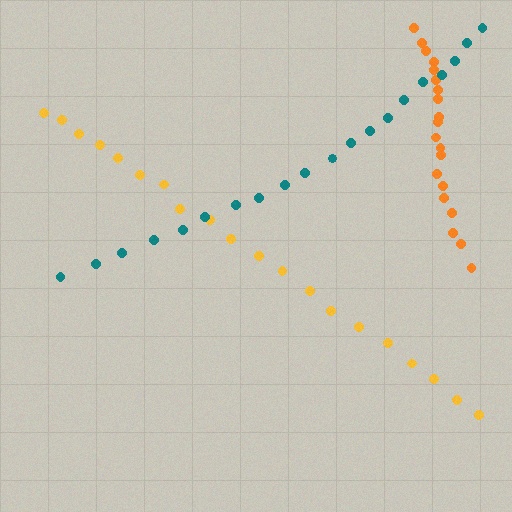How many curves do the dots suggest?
There are 3 distinct paths.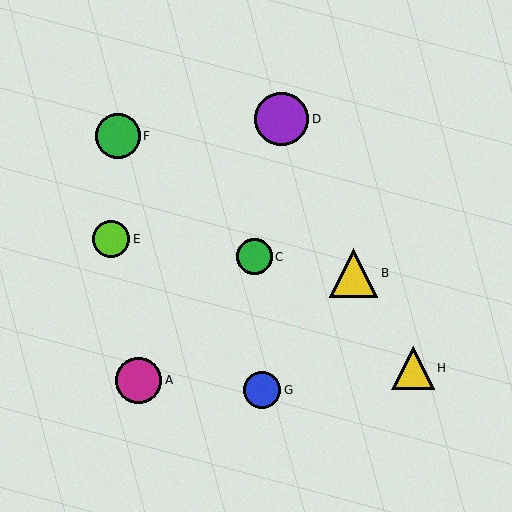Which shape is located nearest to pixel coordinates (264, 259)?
The green circle (labeled C) at (254, 257) is nearest to that location.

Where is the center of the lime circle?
The center of the lime circle is at (111, 239).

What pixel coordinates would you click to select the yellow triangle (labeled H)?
Click at (413, 368) to select the yellow triangle H.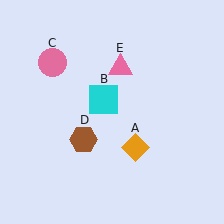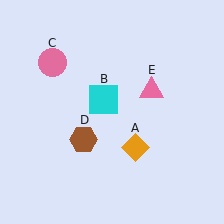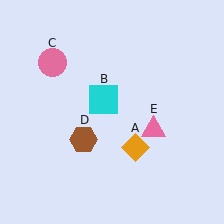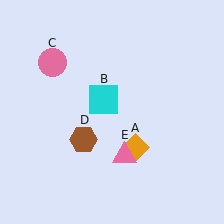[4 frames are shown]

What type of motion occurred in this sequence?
The pink triangle (object E) rotated clockwise around the center of the scene.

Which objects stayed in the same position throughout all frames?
Orange diamond (object A) and cyan square (object B) and pink circle (object C) and brown hexagon (object D) remained stationary.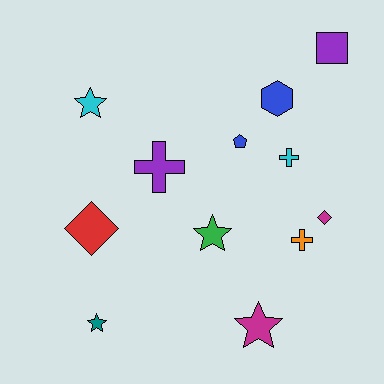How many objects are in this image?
There are 12 objects.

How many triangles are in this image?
There are no triangles.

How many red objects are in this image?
There is 1 red object.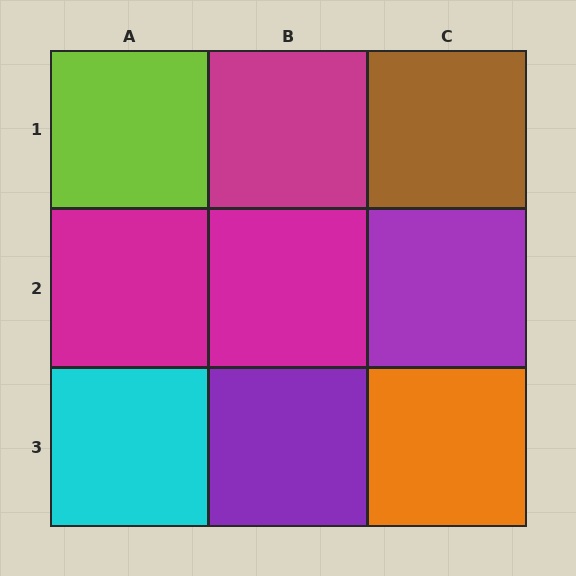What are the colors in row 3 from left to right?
Cyan, purple, orange.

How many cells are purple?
2 cells are purple.